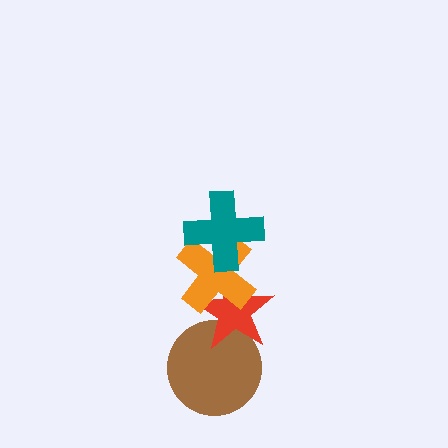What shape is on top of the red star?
The orange cross is on top of the red star.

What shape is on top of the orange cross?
The teal cross is on top of the orange cross.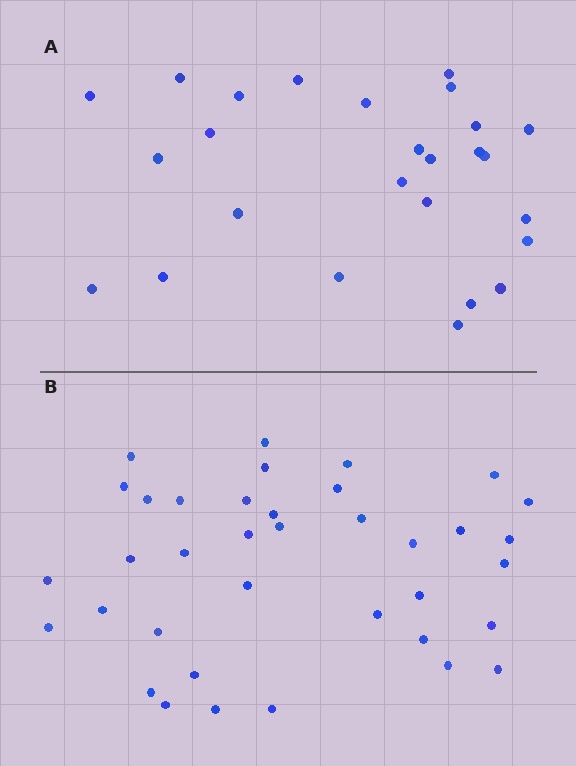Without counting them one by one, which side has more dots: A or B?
Region B (the bottom region) has more dots.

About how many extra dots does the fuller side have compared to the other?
Region B has roughly 12 or so more dots than region A.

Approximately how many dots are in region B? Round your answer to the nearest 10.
About 40 dots. (The exact count is 37, which rounds to 40.)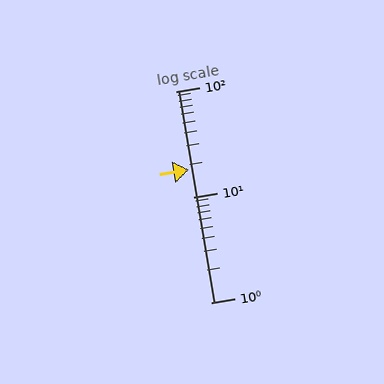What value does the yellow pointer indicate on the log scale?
The pointer indicates approximately 18.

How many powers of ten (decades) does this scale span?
The scale spans 2 decades, from 1 to 100.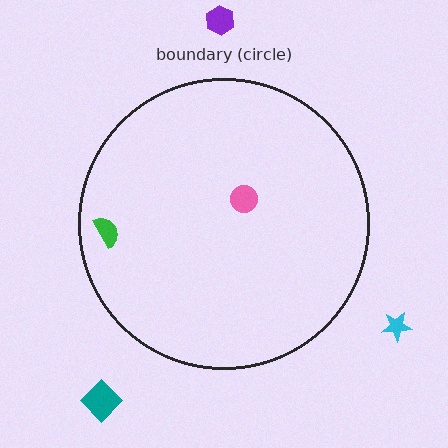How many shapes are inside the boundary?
2 inside, 3 outside.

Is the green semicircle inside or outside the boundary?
Inside.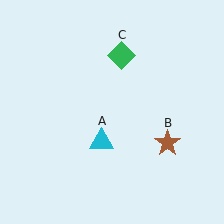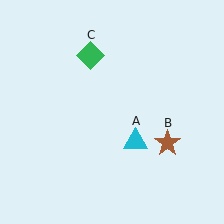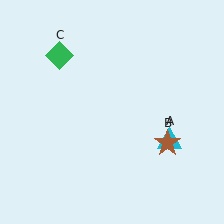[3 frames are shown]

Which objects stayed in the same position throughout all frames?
Brown star (object B) remained stationary.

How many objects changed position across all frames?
2 objects changed position: cyan triangle (object A), green diamond (object C).